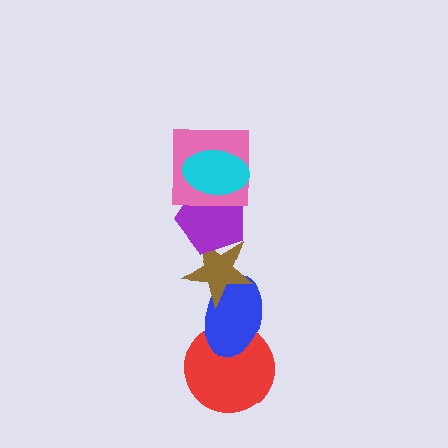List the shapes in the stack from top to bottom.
From top to bottom: the cyan ellipse, the pink square, the purple pentagon, the brown star, the blue ellipse, the red circle.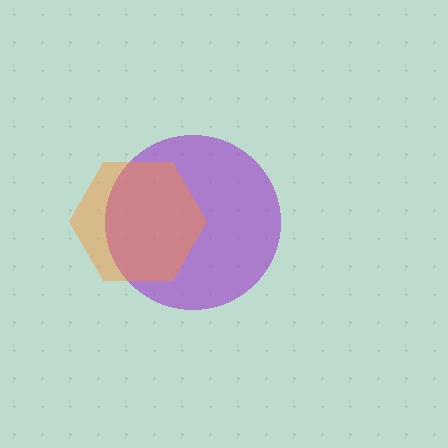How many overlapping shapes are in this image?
There are 2 overlapping shapes in the image.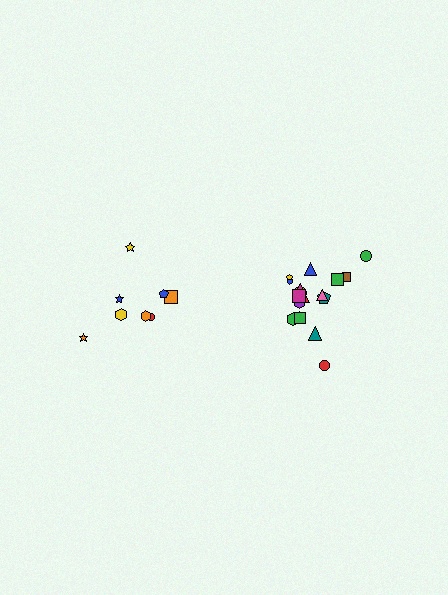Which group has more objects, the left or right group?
The right group.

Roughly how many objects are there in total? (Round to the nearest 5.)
Roughly 25 objects in total.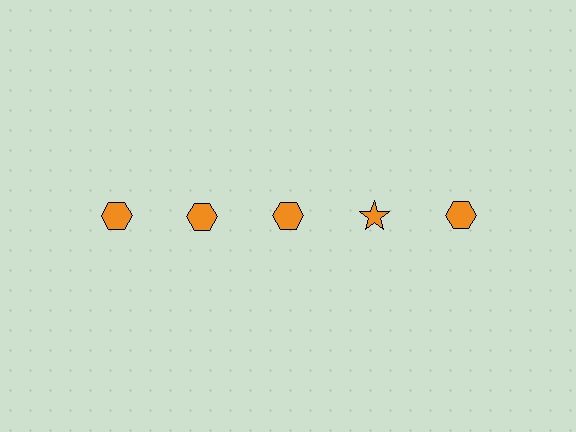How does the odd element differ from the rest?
It has a different shape: star instead of hexagon.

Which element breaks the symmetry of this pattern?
The orange star in the top row, second from right column breaks the symmetry. All other shapes are orange hexagons.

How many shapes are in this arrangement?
There are 5 shapes arranged in a grid pattern.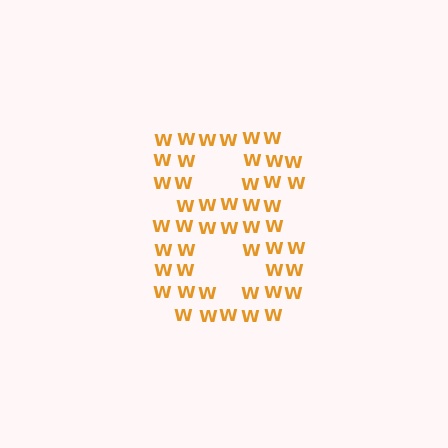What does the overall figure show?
The overall figure shows the digit 8.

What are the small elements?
The small elements are letter W's.